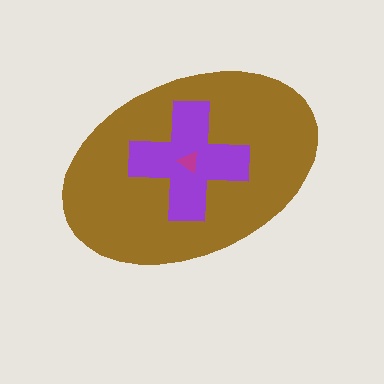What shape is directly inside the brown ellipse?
The purple cross.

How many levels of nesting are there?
3.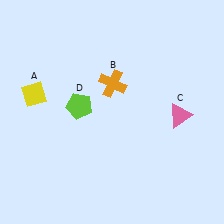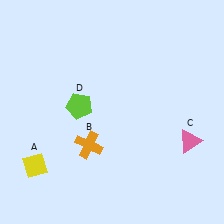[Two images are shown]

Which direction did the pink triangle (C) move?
The pink triangle (C) moved down.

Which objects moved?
The objects that moved are: the yellow diamond (A), the orange cross (B), the pink triangle (C).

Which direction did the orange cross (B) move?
The orange cross (B) moved down.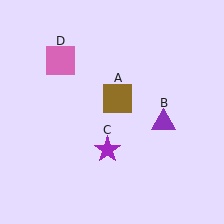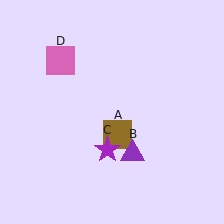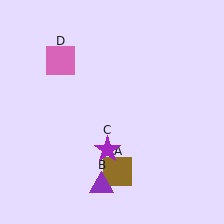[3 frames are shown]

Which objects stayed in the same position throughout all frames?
Purple star (object C) and pink square (object D) remained stationary.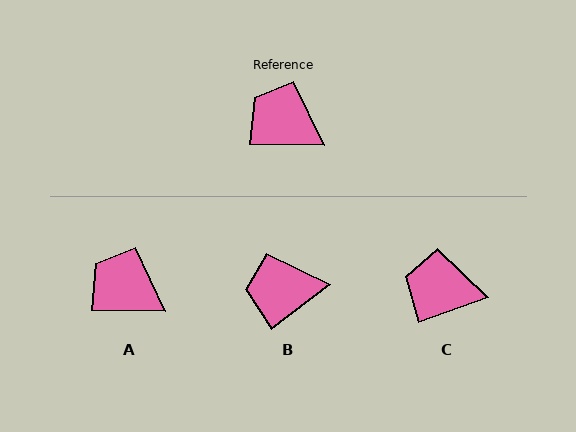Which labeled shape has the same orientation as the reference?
A.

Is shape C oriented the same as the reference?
No, it is off by about 20 degrees.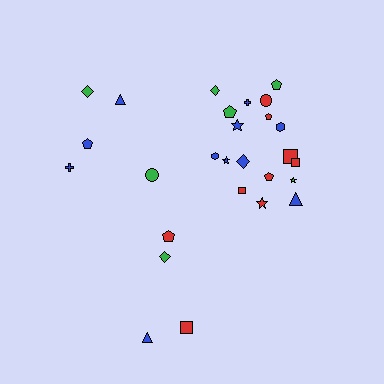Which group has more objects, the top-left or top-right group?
The top-right group.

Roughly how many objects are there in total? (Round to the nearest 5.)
Roughly 25 objects in total.